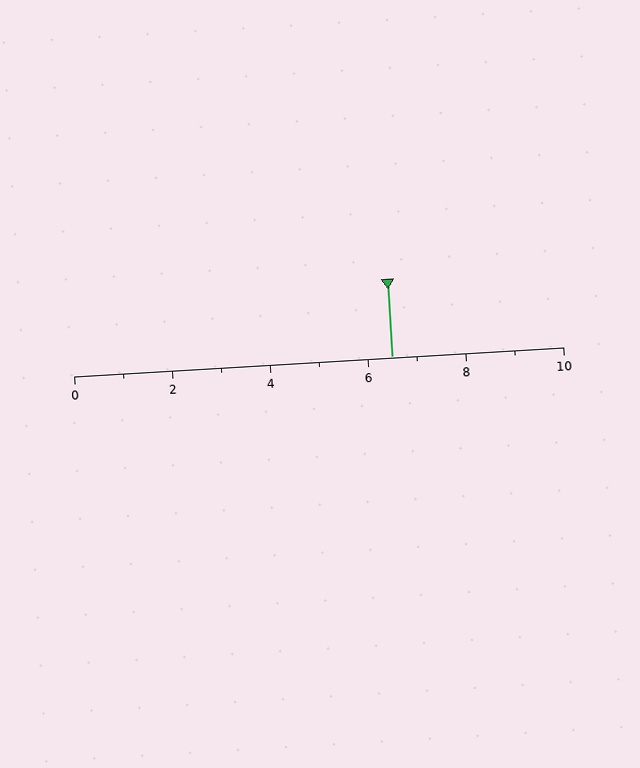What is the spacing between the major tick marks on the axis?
The major ticks are spaced 2 apart.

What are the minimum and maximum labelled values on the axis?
The axis runs from 0 to 10.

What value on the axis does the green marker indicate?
The marker indicates approximately 6.5.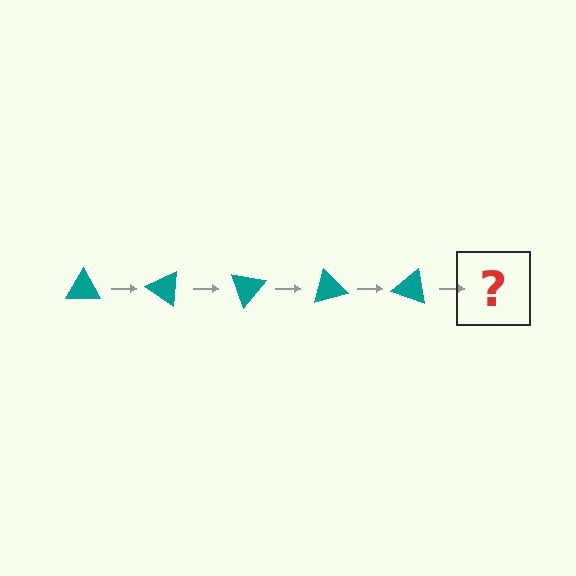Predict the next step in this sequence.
The next step is a teal triangle rotated 175 degrees.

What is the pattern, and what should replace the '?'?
The pattern is that the triangle rotates 35 degrees each step. The '?' should be a teal triangle rotated 175 degrees.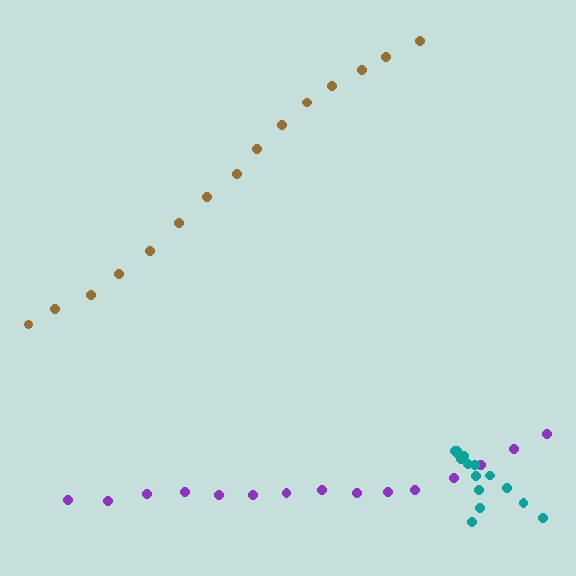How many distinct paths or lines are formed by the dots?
There are 3 distinct paths.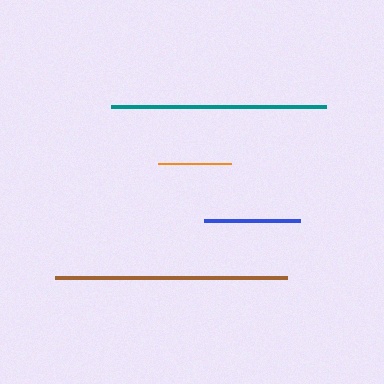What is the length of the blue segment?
The blue segment is approximately 96 pixels long.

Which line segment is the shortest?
The orange line is the shortest at approximately 74 pixels.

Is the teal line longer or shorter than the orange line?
The teal line is longer than the orange line.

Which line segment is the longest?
The brown line is the longest at approximately 232 pixels.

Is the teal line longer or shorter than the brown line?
The brown line is longer than the teal line.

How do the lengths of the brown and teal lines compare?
The brown and teal lines are approximately the same length.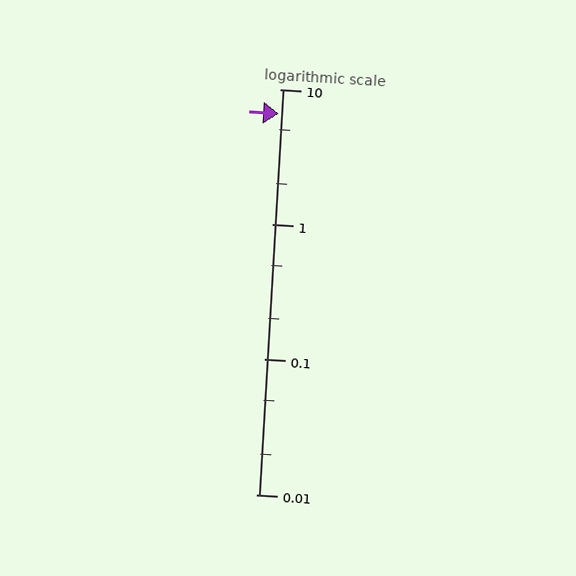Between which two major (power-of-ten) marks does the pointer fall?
The pointer is between 1 and 10.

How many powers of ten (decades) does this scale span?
The scale spans 3 decades, from 0.01 to 10.